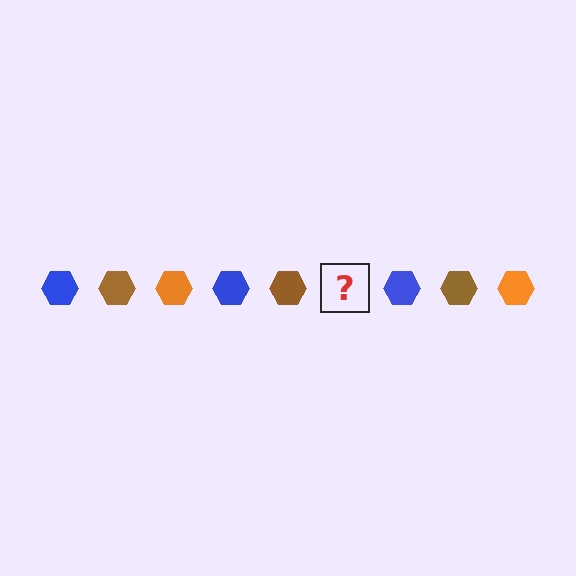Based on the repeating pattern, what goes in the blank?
The blank should be an orange hexagon.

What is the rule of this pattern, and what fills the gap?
The rule is that the pattern cycles through blue, brown, orange hexagons. The gap should be filled with an orange hexagon.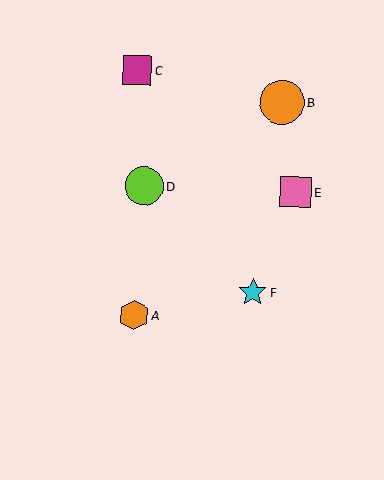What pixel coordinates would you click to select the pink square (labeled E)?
Click at (295, 192) to select the pink square E.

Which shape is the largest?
The orange circle (labeled B) is the largest.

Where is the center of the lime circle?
The center of the lime circle is at (144, 186).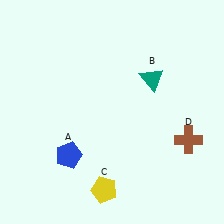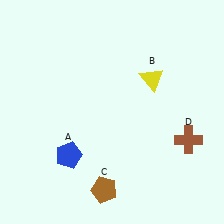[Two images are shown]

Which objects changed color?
B changed from teal to yellow. C changed from yellow to brown.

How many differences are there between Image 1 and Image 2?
There are 2 differences between the two images.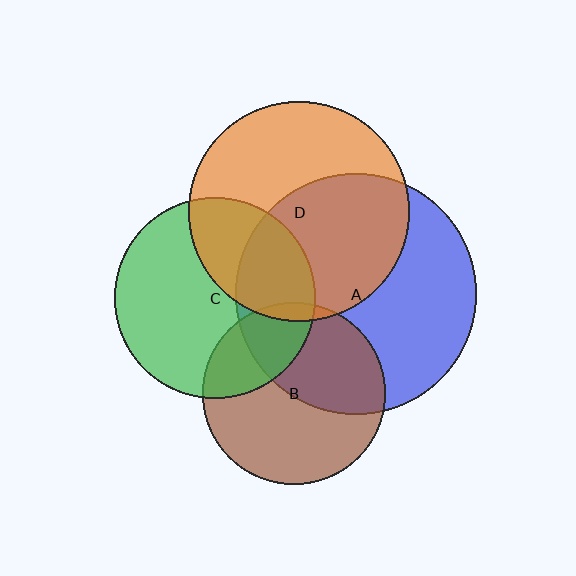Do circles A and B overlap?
Yes.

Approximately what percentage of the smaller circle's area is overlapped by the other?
Approximately 45%.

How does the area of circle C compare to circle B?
Approximately 1.2 times.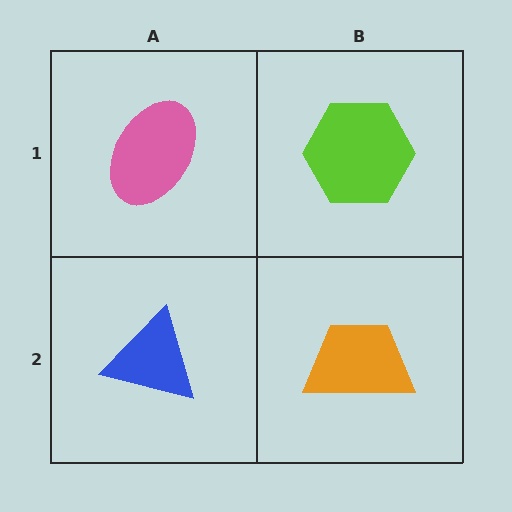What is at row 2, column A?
A blue triangle.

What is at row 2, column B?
An orange trapezoid.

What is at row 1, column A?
A pink ellipse.